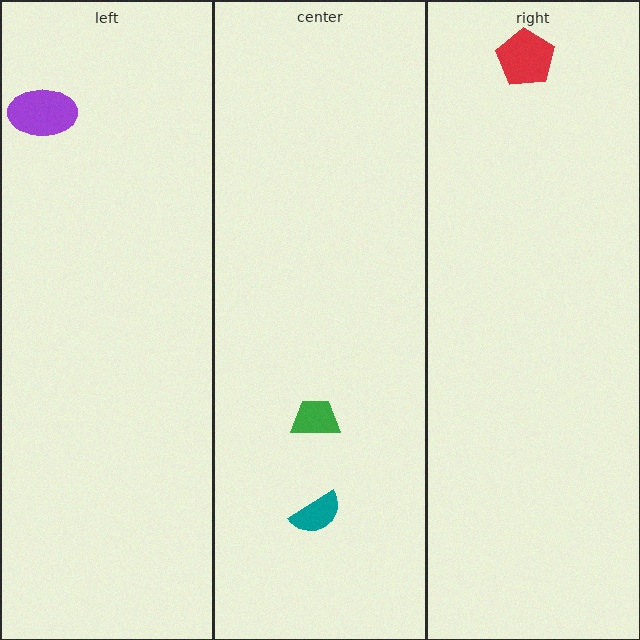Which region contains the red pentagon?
The right region.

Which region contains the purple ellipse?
The left region.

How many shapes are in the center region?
2.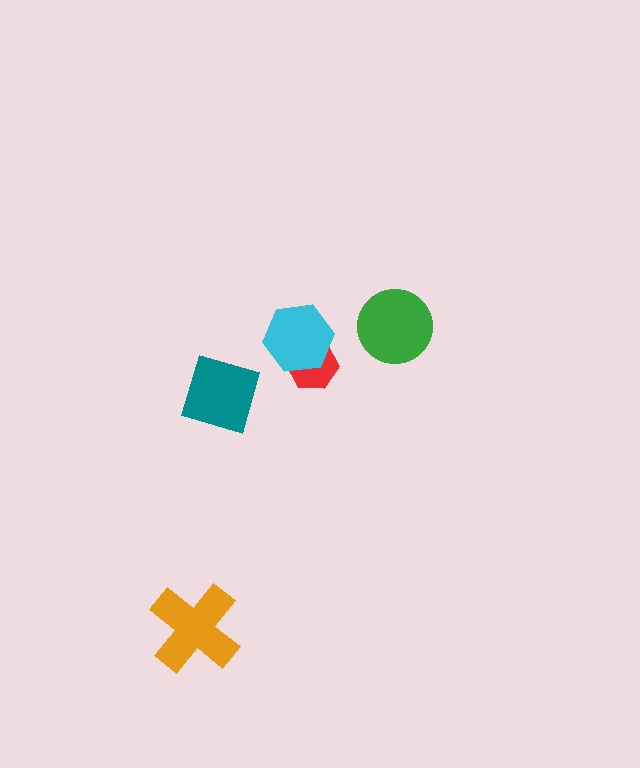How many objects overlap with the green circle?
0 objects overlap with the green circle.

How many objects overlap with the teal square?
0 objects overlap with the teal square.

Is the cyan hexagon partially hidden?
No, no other shape covers it.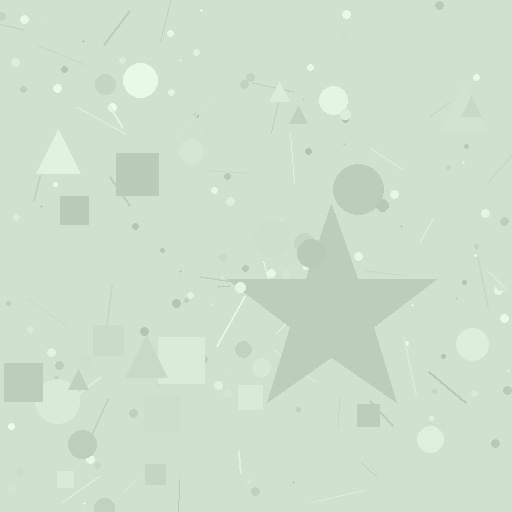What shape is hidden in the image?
A star is hidden in the image.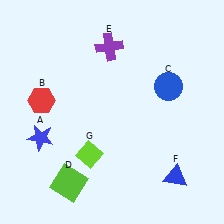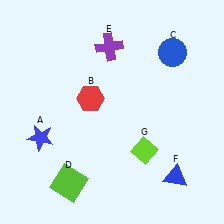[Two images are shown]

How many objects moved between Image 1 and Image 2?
3 objects moved between the two images.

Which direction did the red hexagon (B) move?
The red hexagon (B) moved right.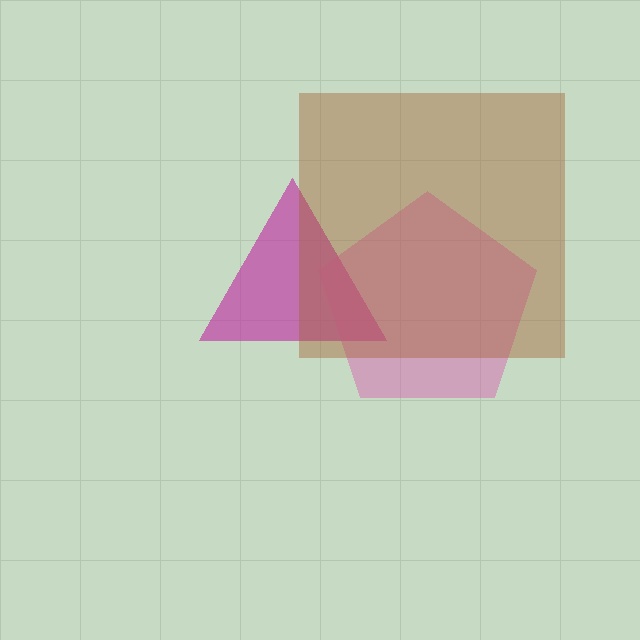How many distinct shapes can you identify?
There are 3 distinct shapes: a magenta triangle, a pink pentagon, a brown square.